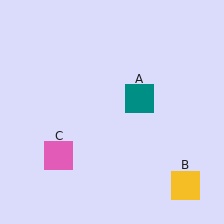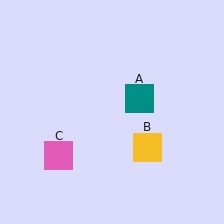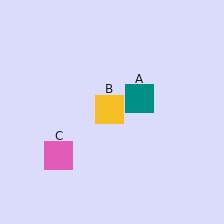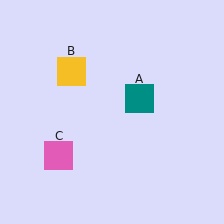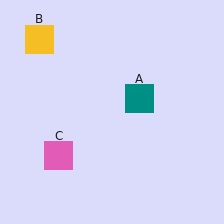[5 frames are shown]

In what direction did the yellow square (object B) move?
The yellow square (object B) moved up and to the left.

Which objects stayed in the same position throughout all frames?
Teal square (object A) and pink square (object C) remained stationary.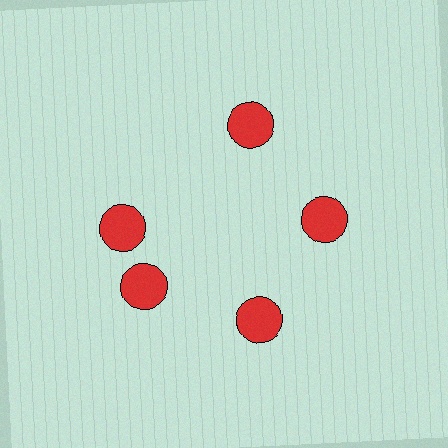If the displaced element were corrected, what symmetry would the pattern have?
It would have 5-fold rotational symmetry — the pattern would map onto itself every 72 degrees.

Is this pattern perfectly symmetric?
No. The 5 red circles are arranged in a ring, but one element near the 10 o'clock position is rotated out of alignment along the ring, breaking the 5-fold rotational symmetry.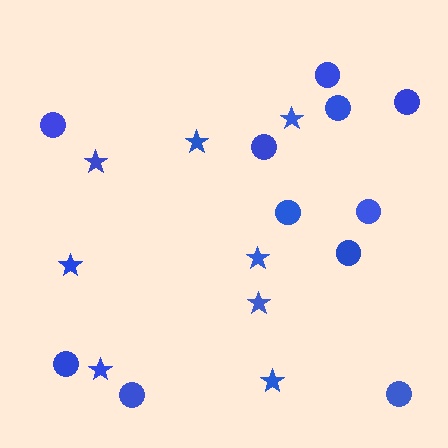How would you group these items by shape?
There are 2 groups: one group of stars (8) and one group of circles (11).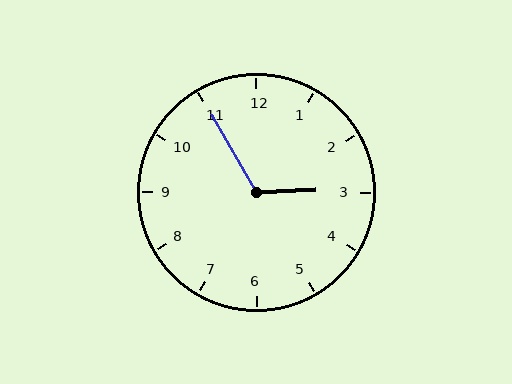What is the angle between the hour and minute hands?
Approximately 118 degrees.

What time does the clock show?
2:55.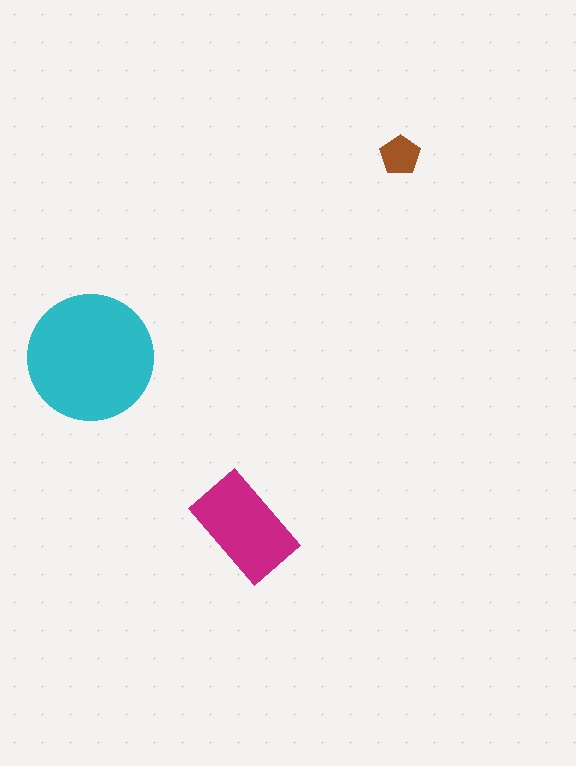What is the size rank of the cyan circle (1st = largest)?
1st.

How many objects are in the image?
There are 3 objects in the image.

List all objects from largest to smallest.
The cyan circle, the magenta rectangle, the brown pentagon.